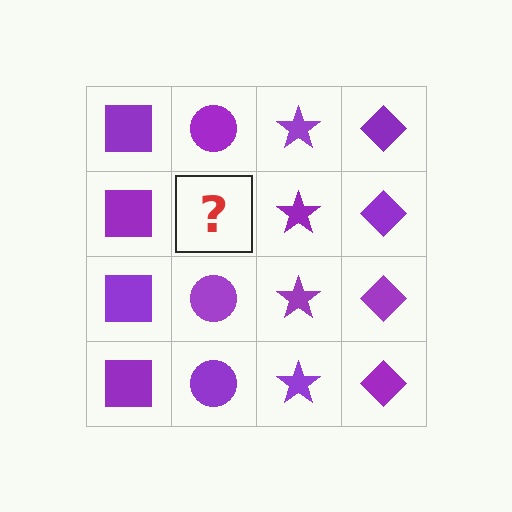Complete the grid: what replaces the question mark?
The question mark should be replaced with a purple circle.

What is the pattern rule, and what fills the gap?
The rule is that each column has a consistent shape. The gap should be filled with a purple circle.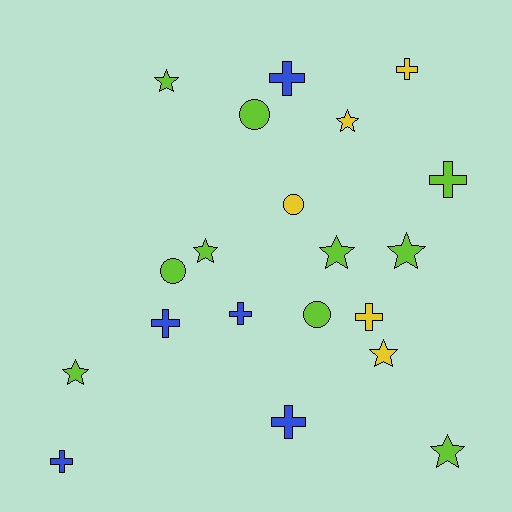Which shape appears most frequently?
Star, with 8 objects.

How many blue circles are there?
There are no blue circles.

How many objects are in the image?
There are 20 objects.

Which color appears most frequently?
Lime, with 10 objects.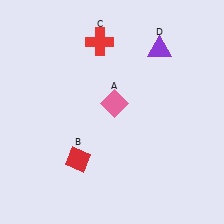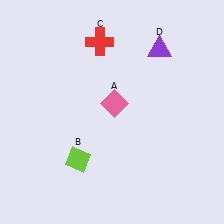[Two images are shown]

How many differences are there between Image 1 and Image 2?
There is 1 difference between the two images.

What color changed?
The diamond (B) changed from red in Image 1 to lime in Image 2.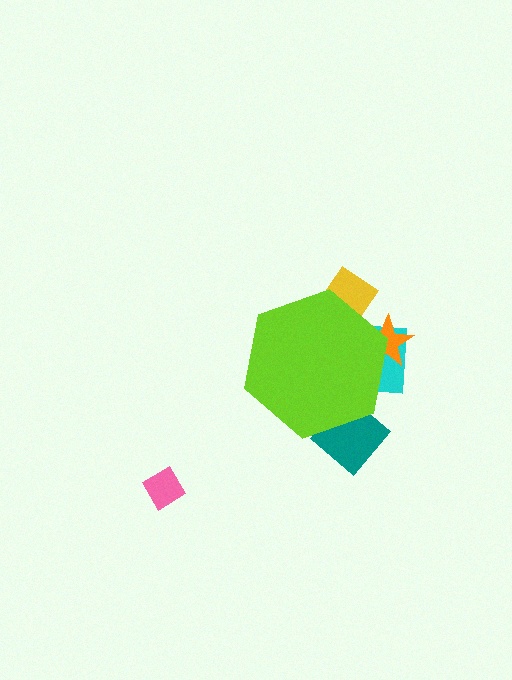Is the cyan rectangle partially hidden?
Yes, the cyan rectangle is partially hidden behind the lime hexagon.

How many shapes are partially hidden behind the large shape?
4 shapes are partially hidden.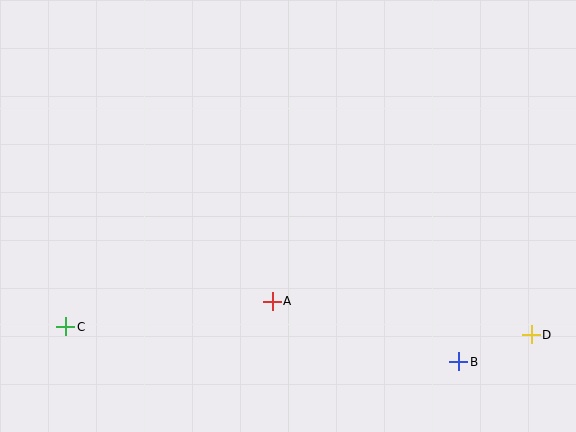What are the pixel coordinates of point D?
Point D is at (531, 335).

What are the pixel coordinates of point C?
Point C is at (66, 327).